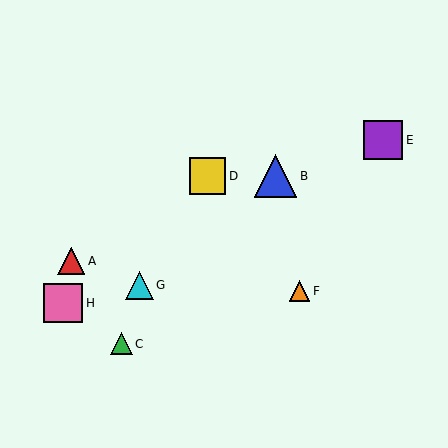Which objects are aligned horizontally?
Objects B, D are aligned horizontally.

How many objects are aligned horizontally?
2 objects (B, D) are aligned horizontally.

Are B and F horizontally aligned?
No, B is at y≈176 and F is at y≈291.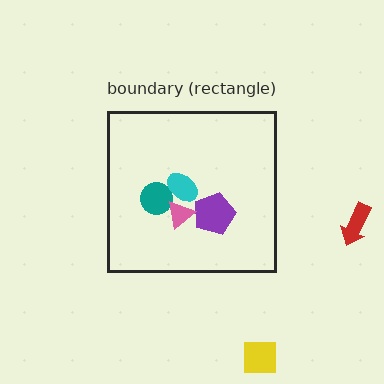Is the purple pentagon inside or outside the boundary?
Inside.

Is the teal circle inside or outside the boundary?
Inside.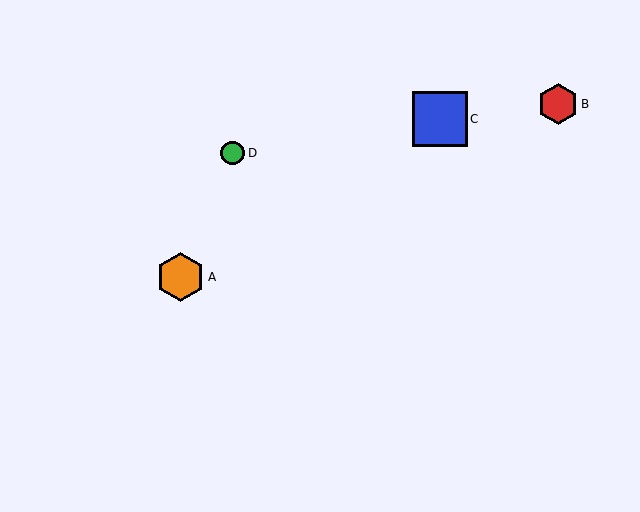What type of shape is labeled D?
Shape D is a green circle.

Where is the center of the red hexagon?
The center of the red hexagon is at (558, 104).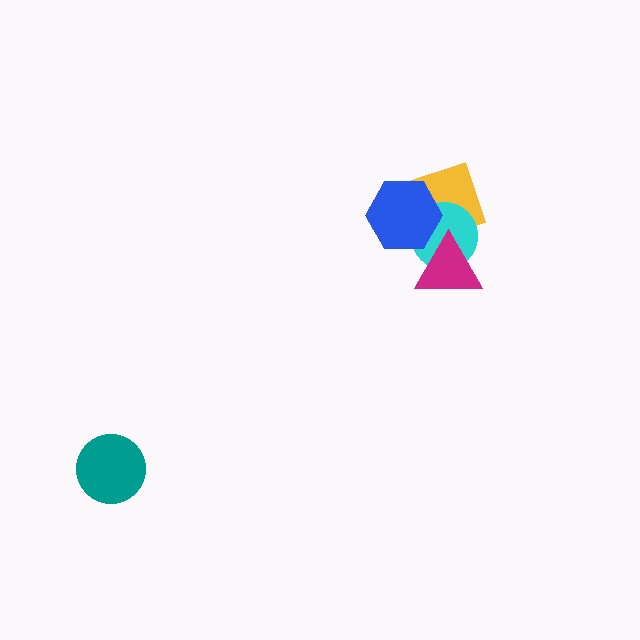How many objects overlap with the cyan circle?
3 objects overlap with the cyan circle.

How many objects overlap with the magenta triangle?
3 objects overlap with the magenta triangle.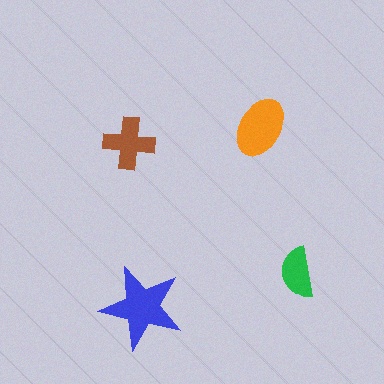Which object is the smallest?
The green semicircle.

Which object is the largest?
The blue star.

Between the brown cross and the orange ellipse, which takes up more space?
The orange ellipse.